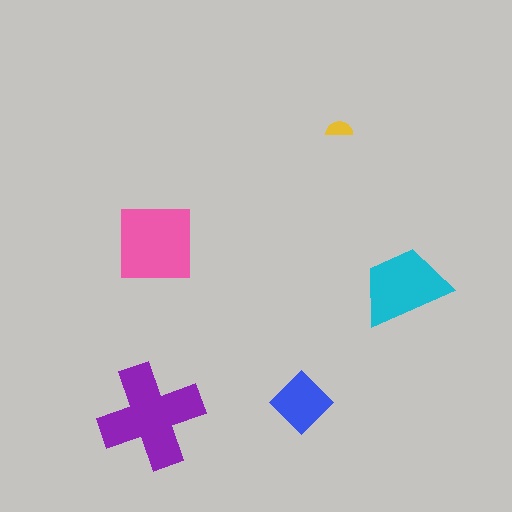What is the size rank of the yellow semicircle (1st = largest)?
5th.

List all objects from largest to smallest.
The purple cross, the pink square, the cyan trapezoid, the blue diamond, the yellow semicircle.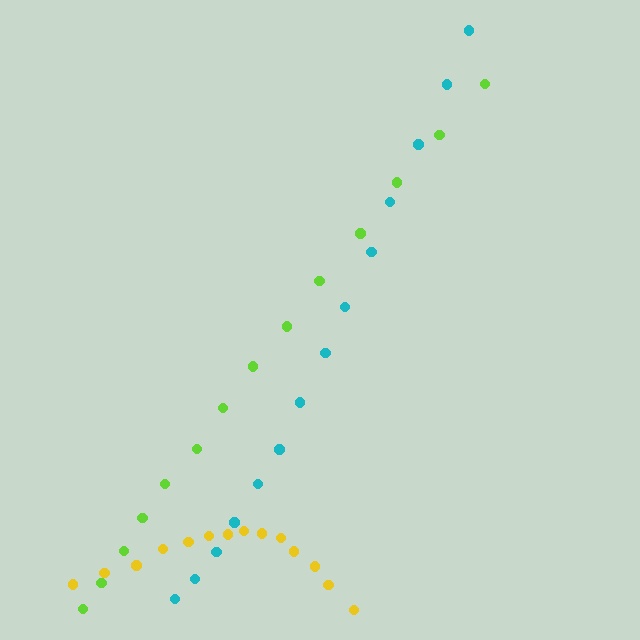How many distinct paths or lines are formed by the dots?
There are 3 distinct paths.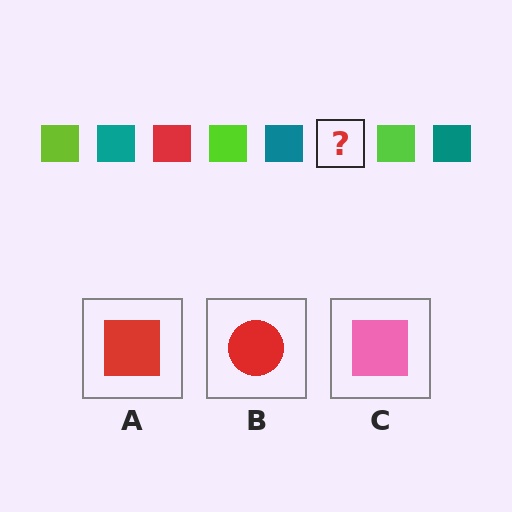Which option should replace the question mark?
Option A.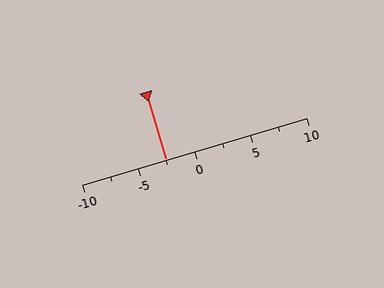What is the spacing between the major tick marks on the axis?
The major ticks are spaced 5 apart.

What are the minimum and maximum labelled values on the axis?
The axis runs from -10 to 10.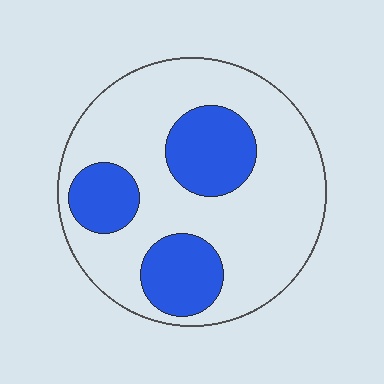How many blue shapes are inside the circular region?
3.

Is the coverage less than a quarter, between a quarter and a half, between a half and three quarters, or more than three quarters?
Between a quarter and a half.